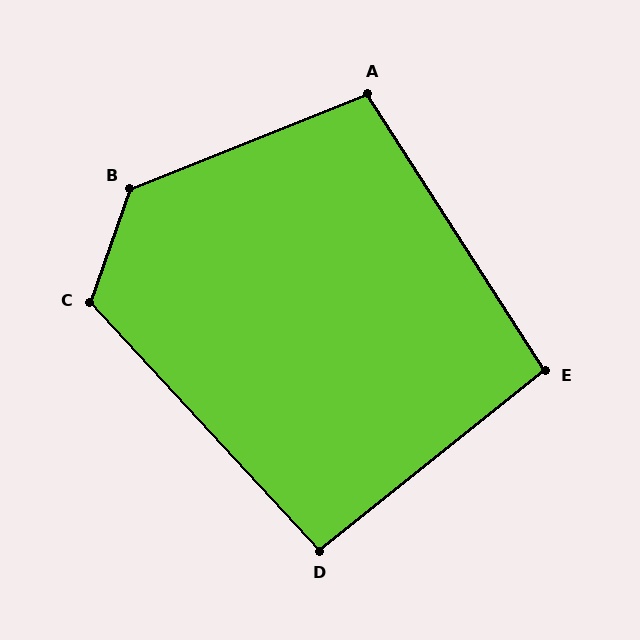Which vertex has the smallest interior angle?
D, at approximately 94 degrees.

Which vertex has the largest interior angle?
B, at approximately 131 degrees.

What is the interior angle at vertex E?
Approximately 96 degrees (obtuse).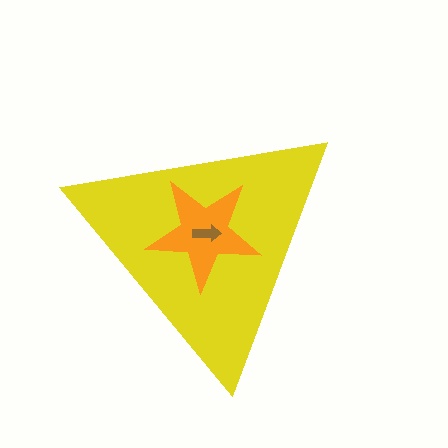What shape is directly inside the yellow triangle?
The orange star.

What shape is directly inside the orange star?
The brown arrow.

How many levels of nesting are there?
3.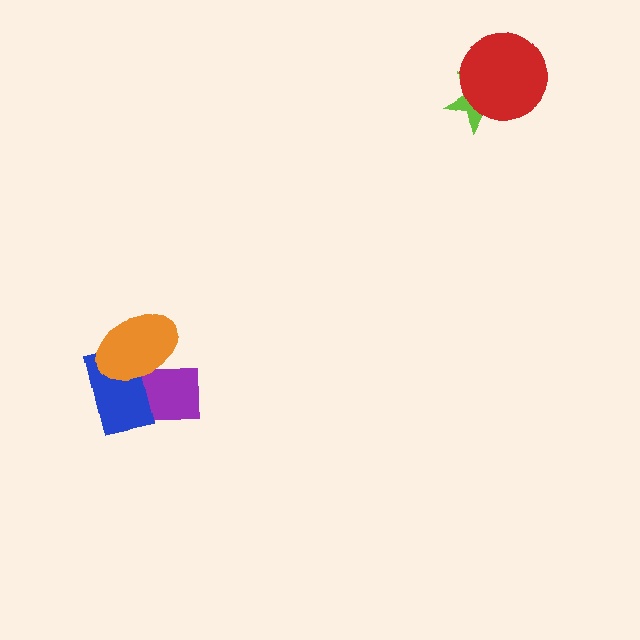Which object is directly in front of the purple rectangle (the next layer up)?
The blue rectangle is directly in front of the purple rectangle.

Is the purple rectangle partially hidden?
Yes, it is partially covered by another shape.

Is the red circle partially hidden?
No, no other shape covers it.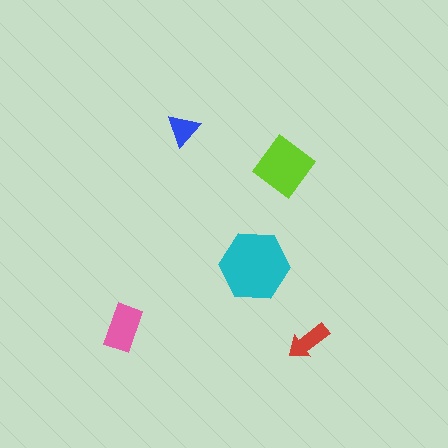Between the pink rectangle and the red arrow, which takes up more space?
The pink rectangle.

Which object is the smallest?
The blue triangle.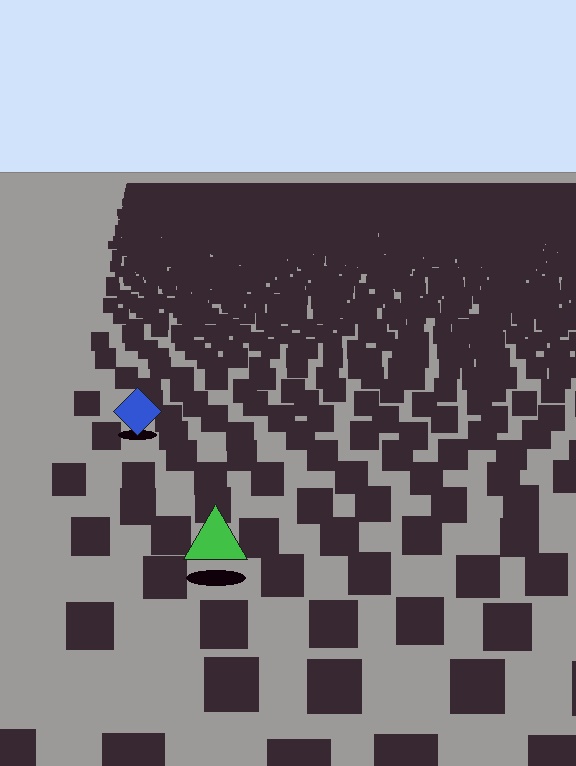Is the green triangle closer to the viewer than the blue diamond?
Yes. The green triangle is closer — you can tell from the texture gradient: the ground texture is coarser near it.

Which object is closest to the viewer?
The green triangle is closest. The texture marks near it are larger and more spread out.